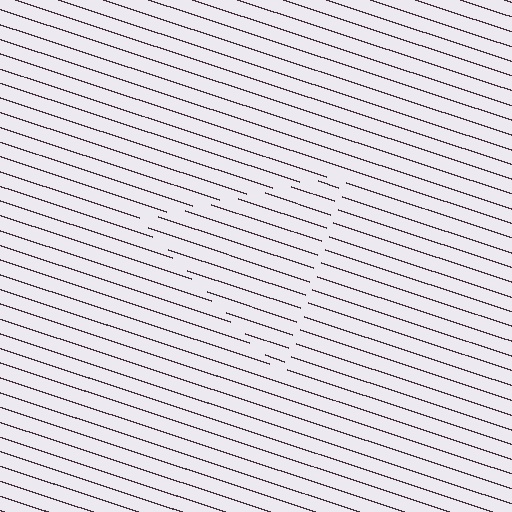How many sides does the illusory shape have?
3 sides — the line-ends trace a triangle.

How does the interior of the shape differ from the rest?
The interior of the shape contains the same grating, shifted by half a period — the contour is defined by the phase discontinuity where line-ends from the inner and outer gratings abut.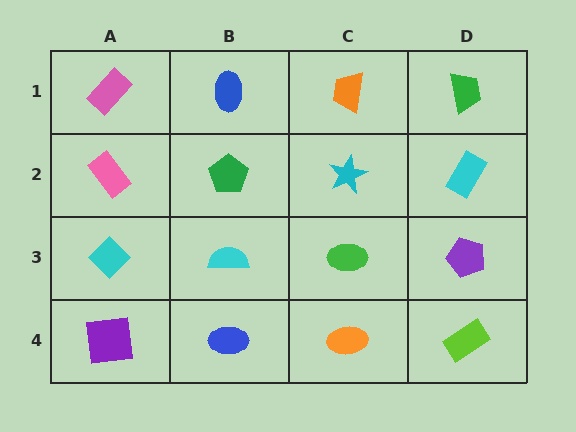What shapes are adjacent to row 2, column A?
A pink rectangle (row 1, column A), a cyan diamond (row 3, column A), a green pentagon (row 2, column B).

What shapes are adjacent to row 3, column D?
A cyan rectangle (row 2, column D), a lime rectangle (row 4, column D), a green ellipse (row 3, column C).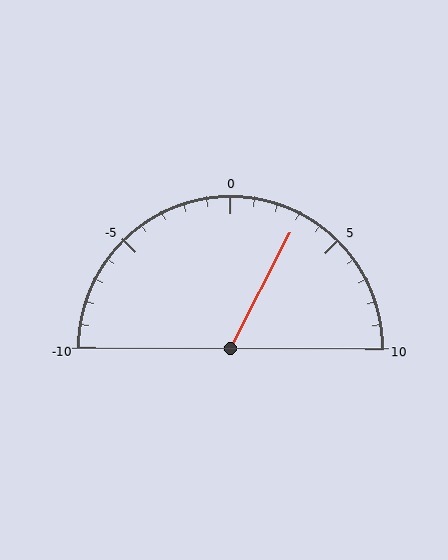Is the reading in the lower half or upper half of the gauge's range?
The reading is in the upper half of the range (-10 to 10).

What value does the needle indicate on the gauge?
The needle indicates approximately 3.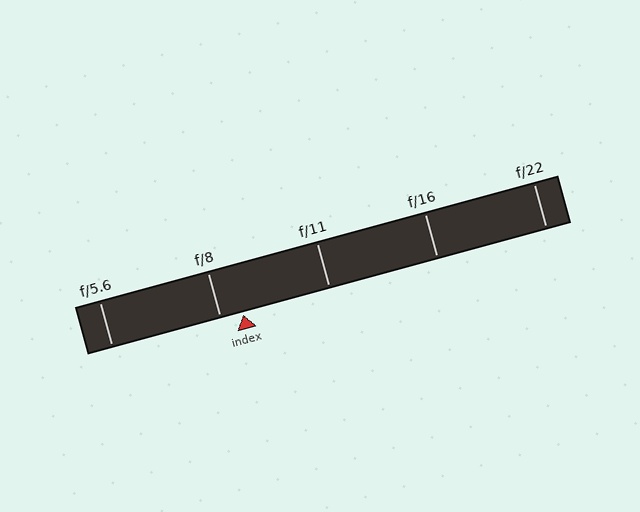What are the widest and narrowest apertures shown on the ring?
The widest aperture shown is f/5.6 and the narrowest is f/22.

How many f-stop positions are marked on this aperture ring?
There are 5 f-stop positions marked.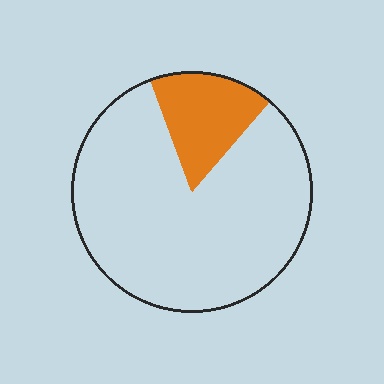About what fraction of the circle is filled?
About one sixth (1/6).